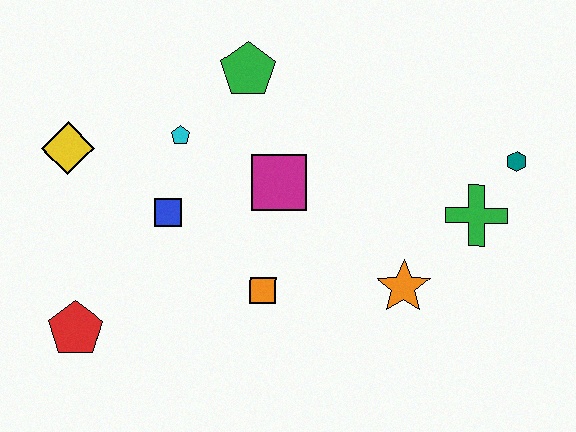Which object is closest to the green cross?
The teal hexagon is closest to the green cross.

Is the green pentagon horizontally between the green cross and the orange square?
No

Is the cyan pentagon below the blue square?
No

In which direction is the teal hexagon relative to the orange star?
The teal hexagon is above the orange star.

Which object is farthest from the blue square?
The teal hexagon is farthest from the blue square.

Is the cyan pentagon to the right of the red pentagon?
Yes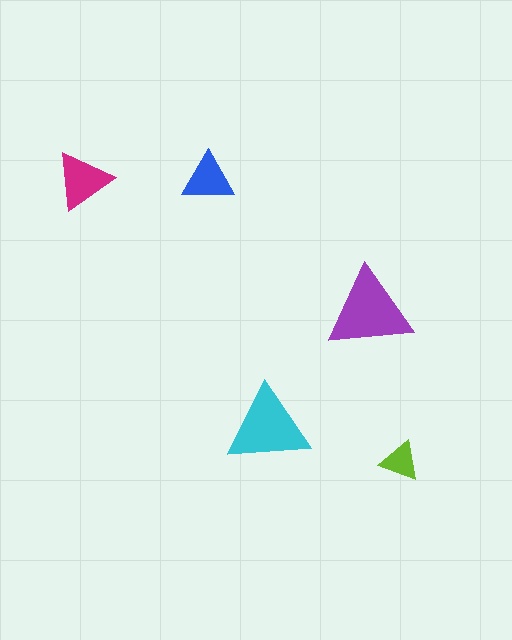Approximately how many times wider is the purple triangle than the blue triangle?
About 1.5 times wider.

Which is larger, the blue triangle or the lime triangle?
The blue one.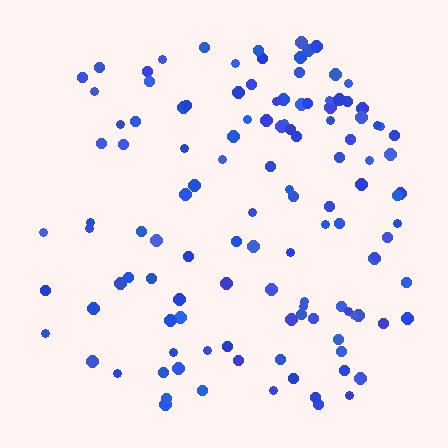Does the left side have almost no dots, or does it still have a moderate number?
Still a moderate number, just noticeably fewer than the right.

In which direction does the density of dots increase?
From left to right, with the right side densest.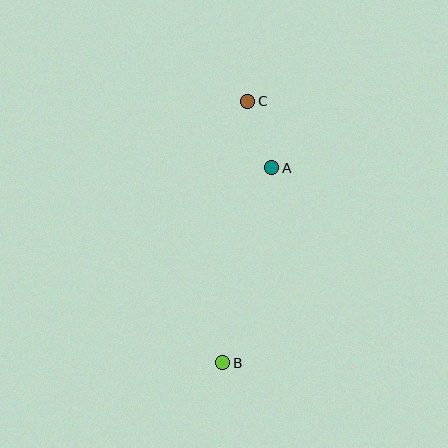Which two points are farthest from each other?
Points B and C are farthest from each other.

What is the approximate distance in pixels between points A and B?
The distance between A and B is approximately 201 pixels.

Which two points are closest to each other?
Points A and C are closest to each other.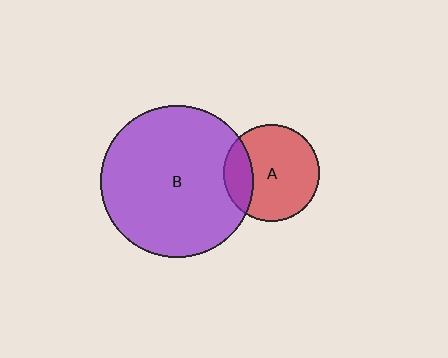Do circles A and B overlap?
Yes.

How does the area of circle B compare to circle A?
Approximately 2.5 times.